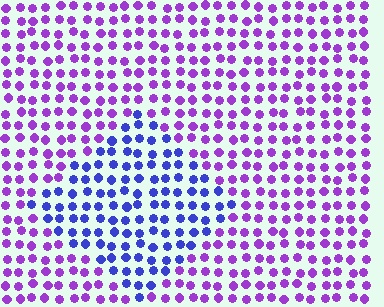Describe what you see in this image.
The image is filled with small purple elements in a uniform arrangement. A diamond-shaped region is visible where the elements are tinted to a slightly different hue, forming a subtle color boundary.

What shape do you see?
I see a diamond.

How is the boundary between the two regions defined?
The boundary is defined purely by a slight shift in hue (about 44 degrees). Spacing, size, and orientation are identical on both sides.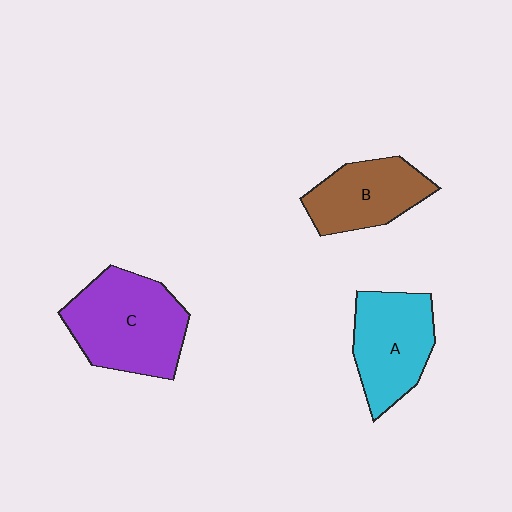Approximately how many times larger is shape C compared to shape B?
Approximately 1.5 times.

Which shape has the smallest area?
Shape B (brown).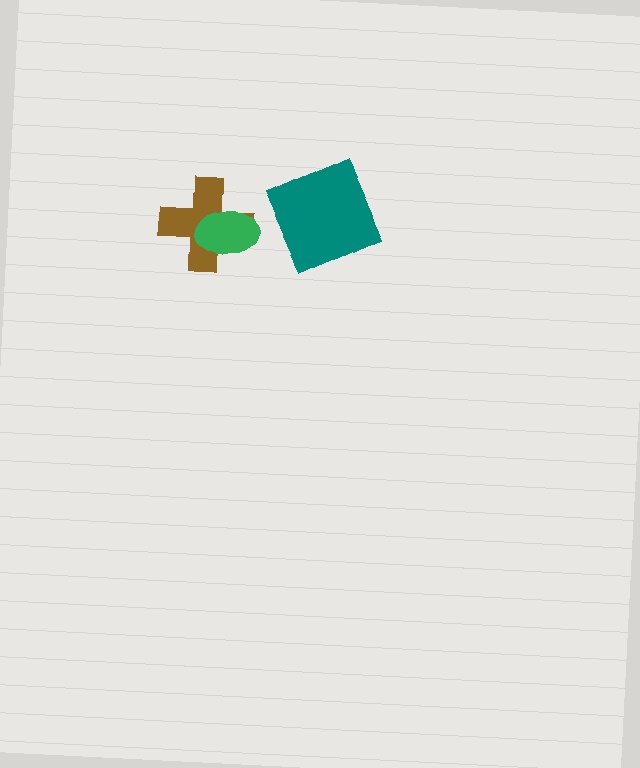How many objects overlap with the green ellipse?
1 object overlaps with the green ellipse.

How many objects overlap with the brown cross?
1 object overlaps with the brown cross.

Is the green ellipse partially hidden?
No, no other shape covers it.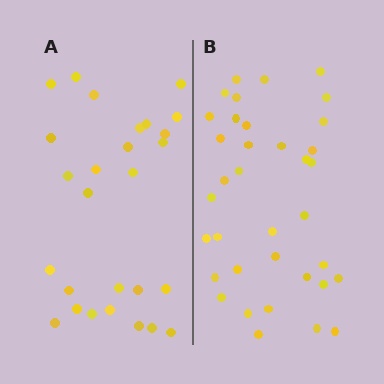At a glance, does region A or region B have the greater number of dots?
Region B (the right region) has more dots.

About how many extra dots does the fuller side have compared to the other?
Region B has roughly 8 or so more dots than region A.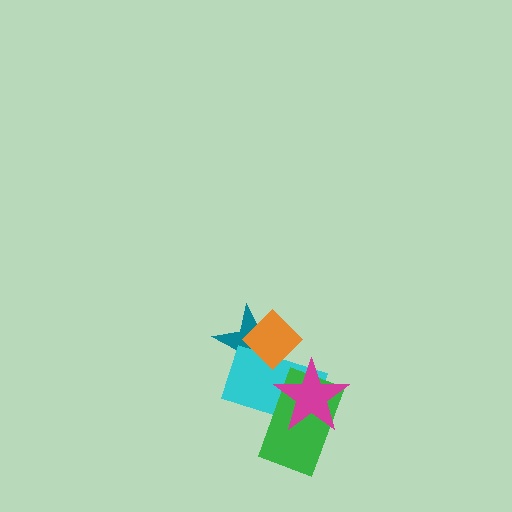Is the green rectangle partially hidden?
Yes, it is partially covered by another shape.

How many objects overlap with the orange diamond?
2 objects overlap with the orange diamond.